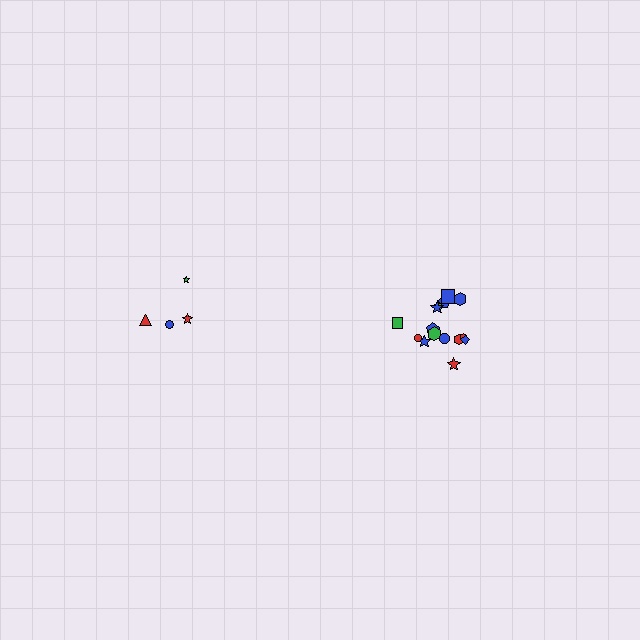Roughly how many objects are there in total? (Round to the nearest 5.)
Roughly 20 objects in total.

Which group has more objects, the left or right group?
The right group.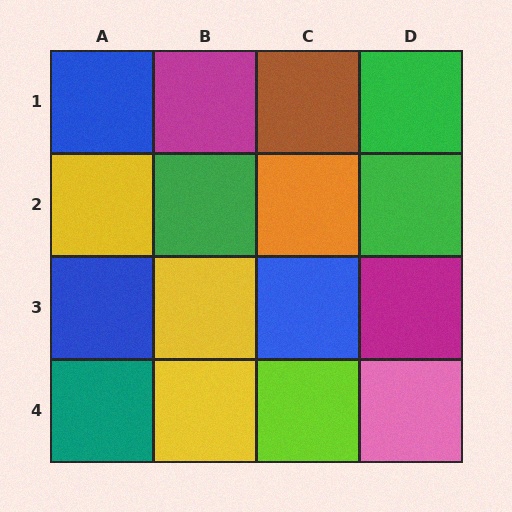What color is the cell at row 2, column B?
Green.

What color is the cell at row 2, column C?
Orange.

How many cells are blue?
3 cells are blue.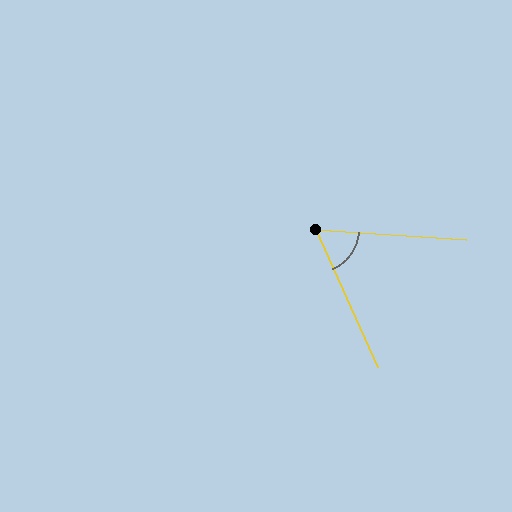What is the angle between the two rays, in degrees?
Approximately 62 degrees.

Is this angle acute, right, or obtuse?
It is acute.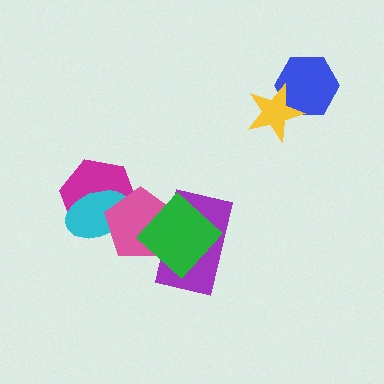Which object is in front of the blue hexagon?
The yellow star is in front of the blue hexagon.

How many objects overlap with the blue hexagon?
1 object overlaps with the blue hexagon.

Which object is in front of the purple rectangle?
The green diamond is in front of the purple rectangle.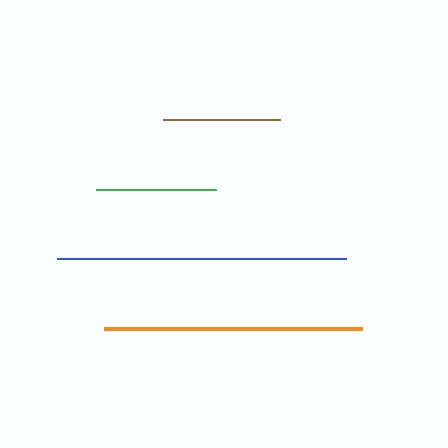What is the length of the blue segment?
The blue segment is approximately 289 pixels long.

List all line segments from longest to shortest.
From longest to shortest: blue, orange, green, brown.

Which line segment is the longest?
The blue line is the longest at approximately 289 pixels.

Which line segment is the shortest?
The brown line is the shortest at approximately 117 pixels.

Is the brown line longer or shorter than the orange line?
The orange line is longer than the brown line.